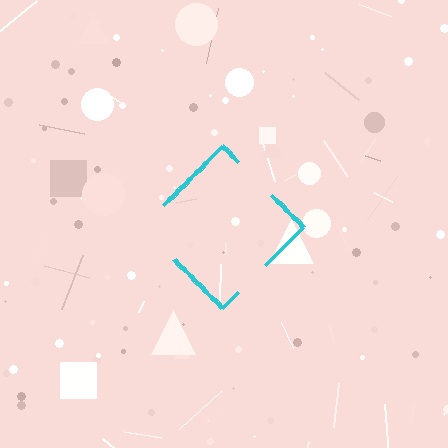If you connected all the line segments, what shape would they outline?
They would outline a diamond.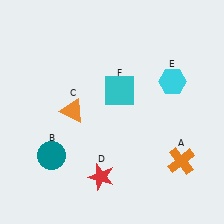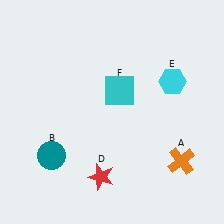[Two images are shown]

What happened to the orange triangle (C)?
The orange triangle (C) was removed in Image 2. It was in the top-left area of Image 1.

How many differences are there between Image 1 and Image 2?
There is 1 difference between the two images.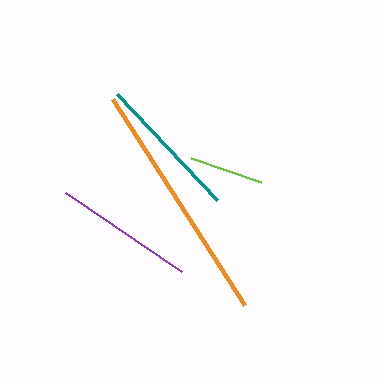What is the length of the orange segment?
The orange segment is approximately 244 pixels long.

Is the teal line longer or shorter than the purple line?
The teal line is longer than the purple line.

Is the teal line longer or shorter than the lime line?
The teal line is longer than the lime line.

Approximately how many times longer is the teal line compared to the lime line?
The teal line is approximately 2.0 times the length of the lime line.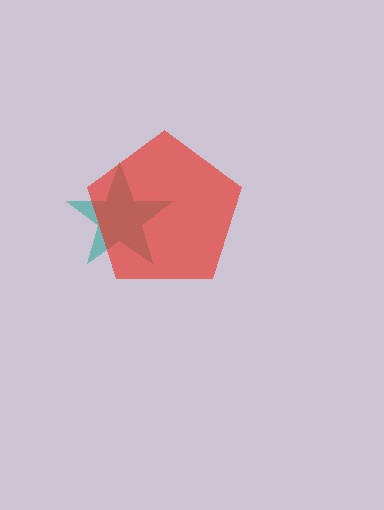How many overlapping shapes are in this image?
There are 2 overlapping shapes in the image.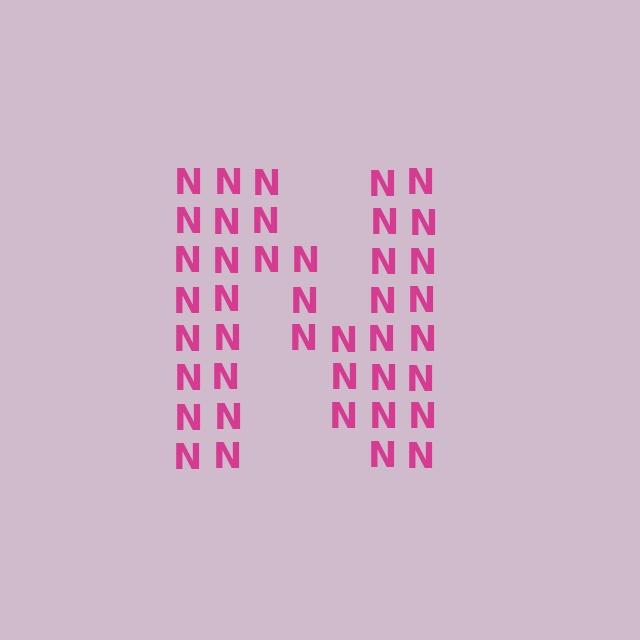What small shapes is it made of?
It is made of small letter N's.